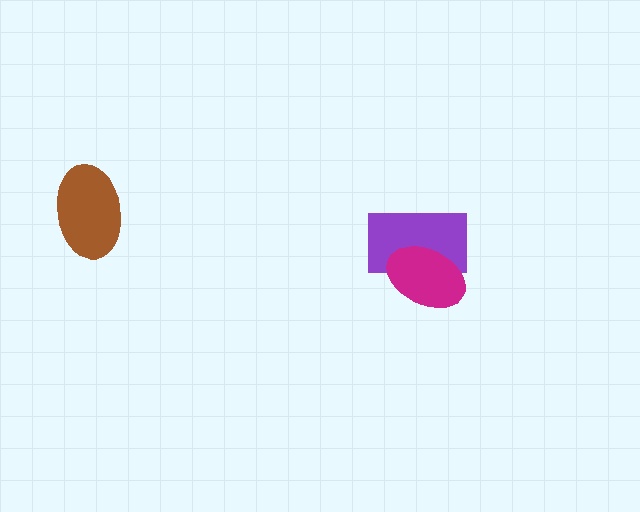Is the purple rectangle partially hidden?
Yes, it is partially covered by another shape.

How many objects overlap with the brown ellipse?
0 objects overlap with the brown ellipse.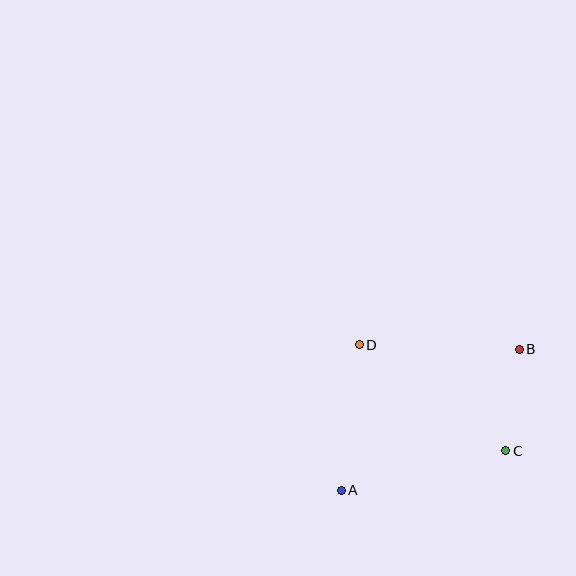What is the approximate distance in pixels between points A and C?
The distance between A and C is approximately 169 pixels.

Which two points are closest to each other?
Points B and C are closest to each other.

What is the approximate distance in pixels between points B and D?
The distance between B and D is approximately 160 pixels.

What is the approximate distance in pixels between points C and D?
The distance between C and D is approximately 181 pixels.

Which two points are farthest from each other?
Points A and B are farthest from each other.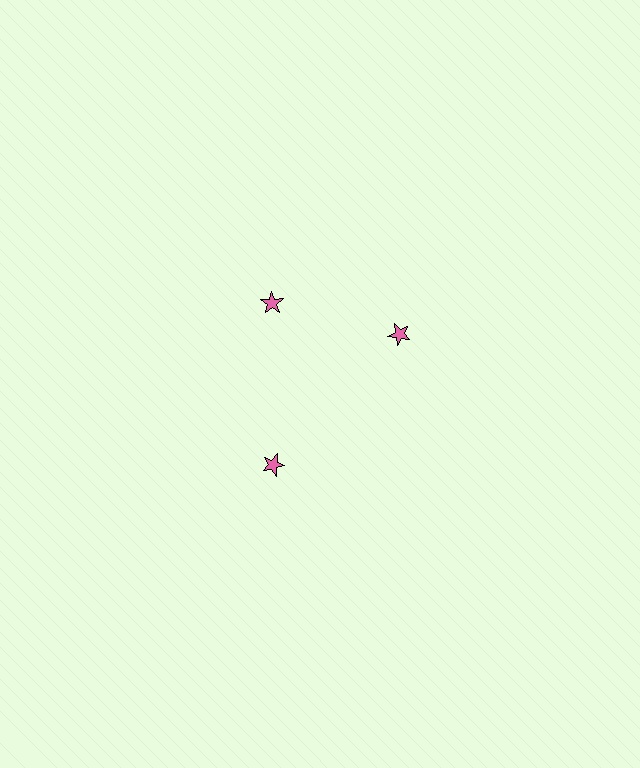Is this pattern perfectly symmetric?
No. The 3 pink stars are arranged in a ring, but one element near the 3 o'clock position is rotated out of alignment along the ring, breaking the 3-fold rotational symmetry.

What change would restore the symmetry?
The symmetry would be restored by rotating it back into even spacing with its neighbors so that all 3 stars sit at equal angles and equal distance from the center.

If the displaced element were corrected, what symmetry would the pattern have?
It would have 3-fold rotational symmetry — the pattern would map onto itself every 120 degrees.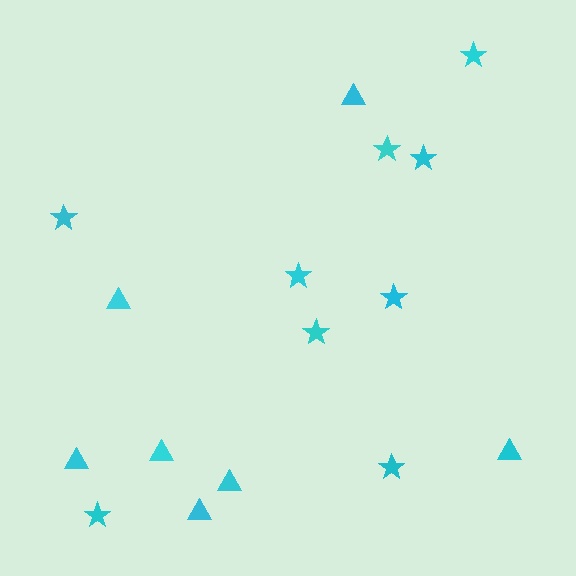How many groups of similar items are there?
There are 2 groups: one group of stars (9) and one group of triangles (7).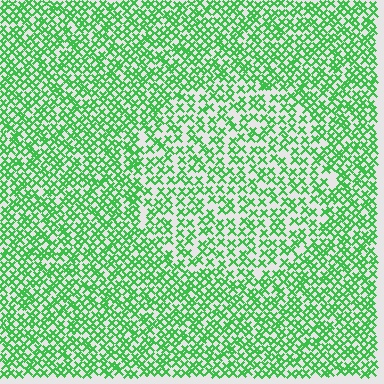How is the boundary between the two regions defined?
The boundary is defined by a change in element density (approximately 1.6x ratio). All elements are the same color, size, and shape.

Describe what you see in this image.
The image contains small green elements arranged at two different densities. A circle-shaped region is visible where the elements are less densely packed than the surrounding area.